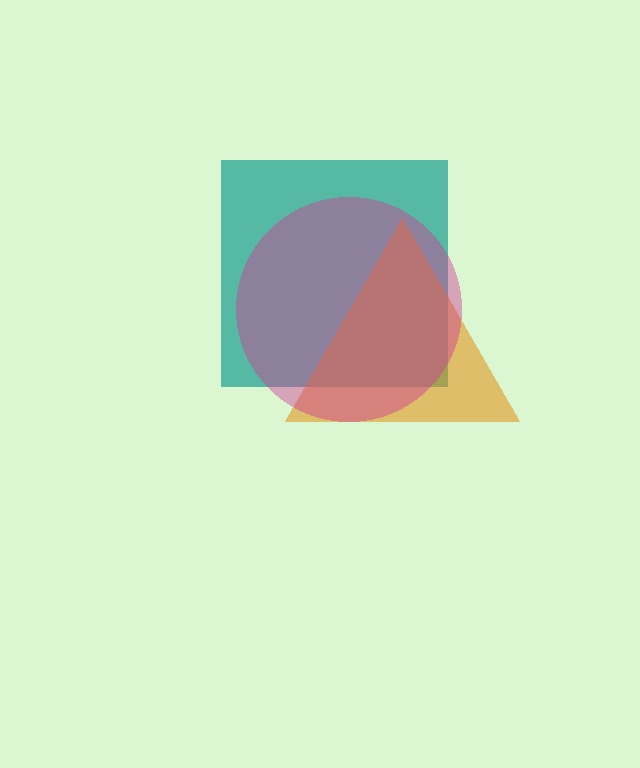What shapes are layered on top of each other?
The layered shapes are: a teal square, an orange triangle, a magenta circle.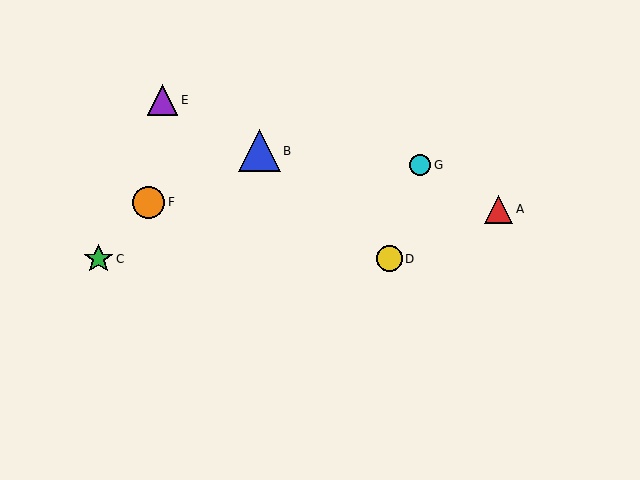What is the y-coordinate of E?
Object E is at y≈100.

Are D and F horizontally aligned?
No, D is at y≈259 and F is at y≈202.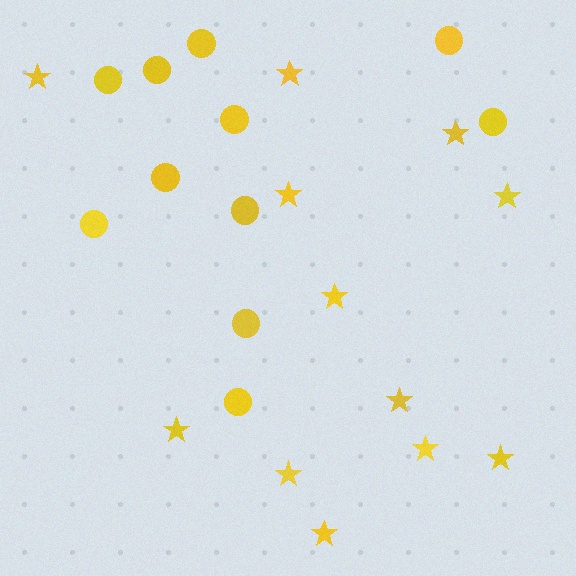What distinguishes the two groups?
There are 2 groups: one group of stars (12) and one group of circles (11).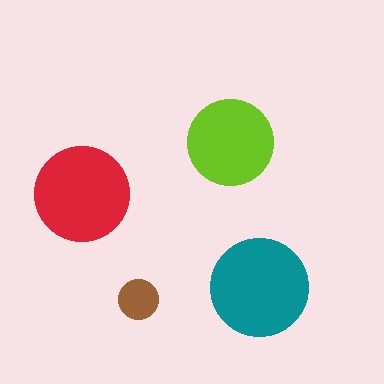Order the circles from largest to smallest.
the teal one, the red one, the lime one, the brown one.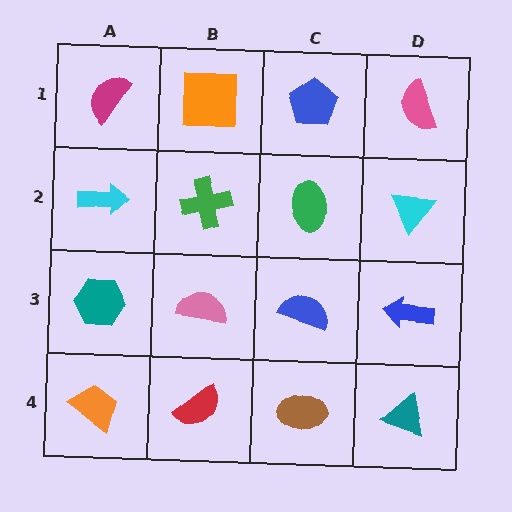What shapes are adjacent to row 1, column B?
A green cross (row 2, column B), a magenta semicircle (row 1, column A), a blue pentagon (row 1, column C).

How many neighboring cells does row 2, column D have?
3.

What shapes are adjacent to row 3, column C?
A green ellipse (row 2, column C), a brown ellipse (row 4, column C), a pink semicircle (row 3, column B), a blue arrow (row 3, column D).